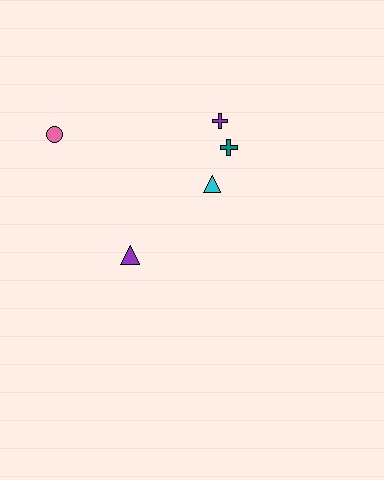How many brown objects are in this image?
There are no brown objects.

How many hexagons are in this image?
There are no hexagons.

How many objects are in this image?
There are 5 objects.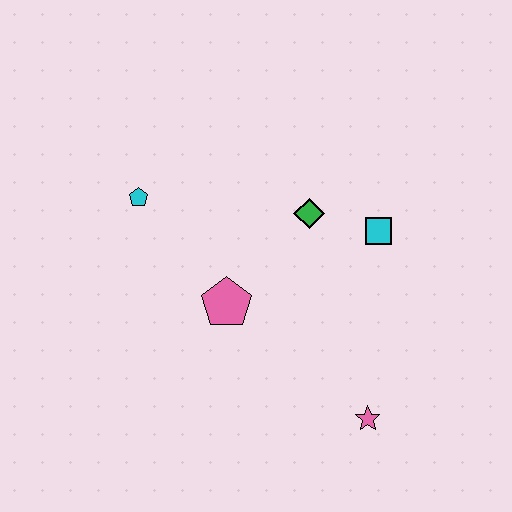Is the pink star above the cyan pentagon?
No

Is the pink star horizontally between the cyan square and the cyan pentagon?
Yes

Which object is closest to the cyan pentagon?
The pink pentagon is closest to the cyan pentagon.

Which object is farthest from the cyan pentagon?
The pink star is farthest from the cyan pentagon.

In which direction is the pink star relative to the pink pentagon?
The pink star is to the right of the pink pentagon.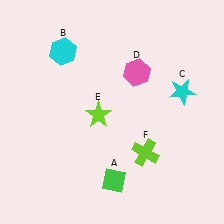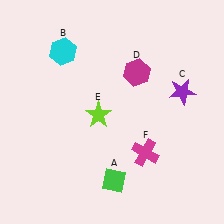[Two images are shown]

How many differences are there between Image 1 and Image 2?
There are 3 differences between the two images.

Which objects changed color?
C changed from cyan to purple. D changed from pink to magenta. F changed from lime to magenta.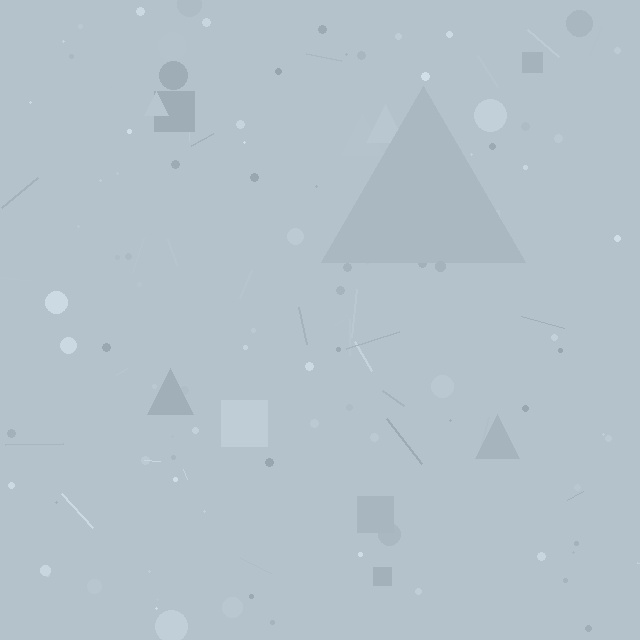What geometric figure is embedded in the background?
A triangle is embedded in the background.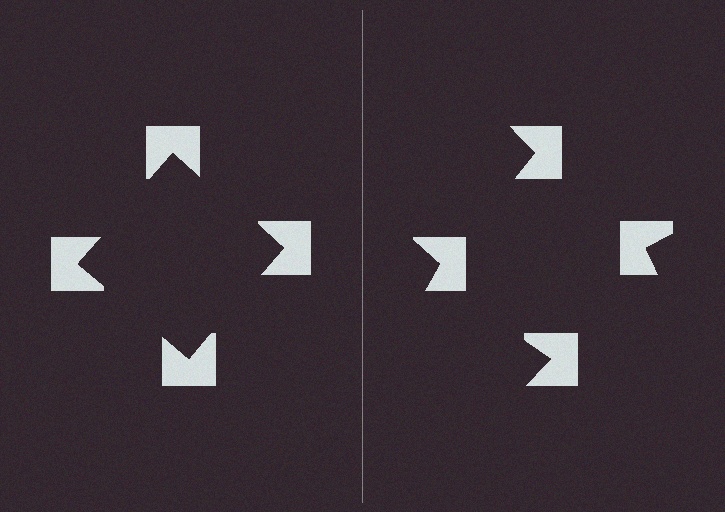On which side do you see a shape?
An illusory square appears on the left side. On the right side the wedge cuts are rotated, so no coherent shape forms.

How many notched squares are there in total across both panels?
8 — 4 on each side.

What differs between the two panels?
The notched squares are positioned identically on both sides; only the wedge orientations differ. On the left they align to a square; on the right they are misaligned.